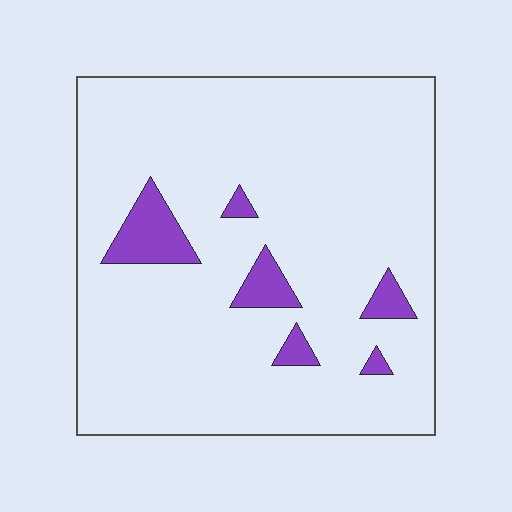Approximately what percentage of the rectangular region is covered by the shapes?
Approximately 10%.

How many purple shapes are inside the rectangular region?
6.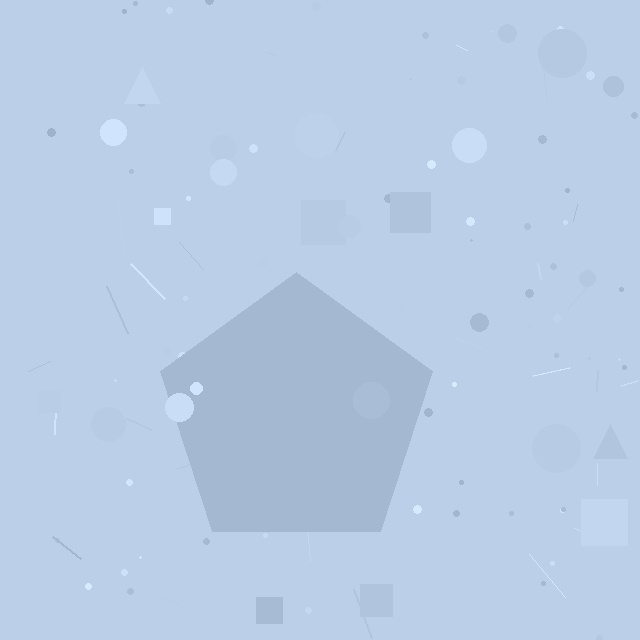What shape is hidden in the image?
A pentagon is hidden in the image.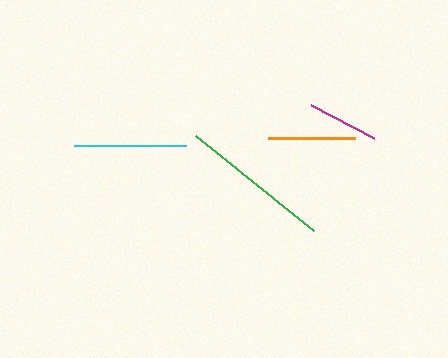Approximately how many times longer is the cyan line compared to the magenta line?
The cyan line is approximately 1.6 times the length of the magenta line.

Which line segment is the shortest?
The magenta line is the shortest at approximately 70 pixels.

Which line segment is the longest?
The green line is the longest at approximately 151 pixels.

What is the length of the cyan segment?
The cyan segment is approximately 112 pixels long.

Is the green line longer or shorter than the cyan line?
The green line is longer than the cyan line.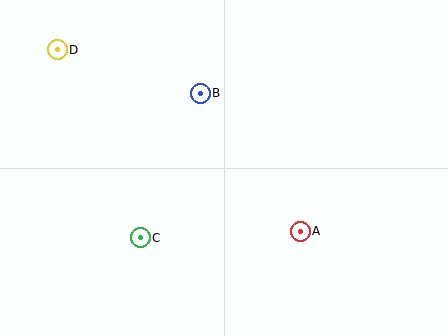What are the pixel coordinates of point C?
Point C is at (140, 238).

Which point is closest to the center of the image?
Point B at (200, 93) is closest to the center.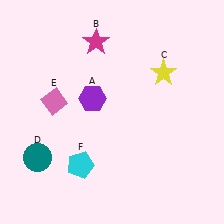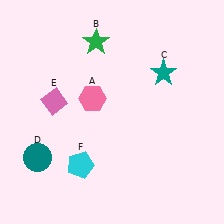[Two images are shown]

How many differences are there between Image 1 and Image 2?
There are 3 differences between the two images.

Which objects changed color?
A changed from purple to pink. B changed from magenta to green. C changed from yellow to teal.